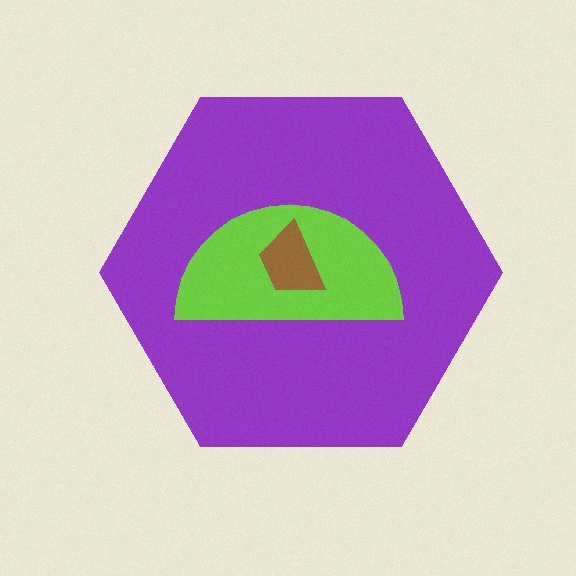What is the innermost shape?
The brown trapezoid.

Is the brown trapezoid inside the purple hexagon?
Yes.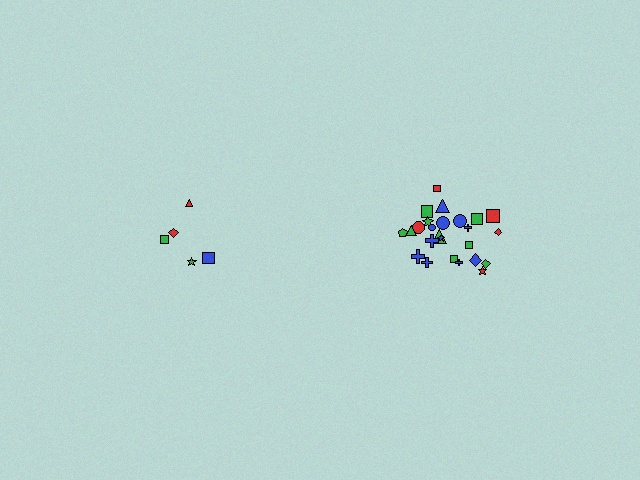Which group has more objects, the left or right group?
The right group.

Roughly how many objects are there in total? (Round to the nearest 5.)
Roughly 30 objects in total.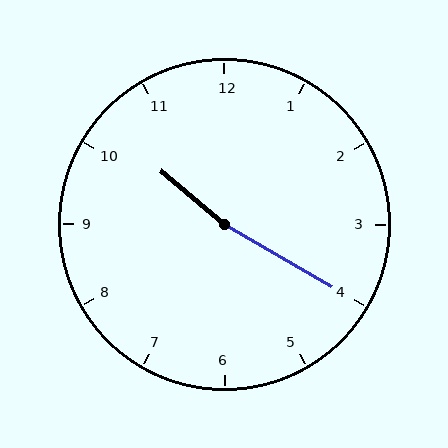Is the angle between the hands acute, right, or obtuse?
It is obtuse.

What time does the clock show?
10:20.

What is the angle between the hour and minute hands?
Approximately 170 degrees.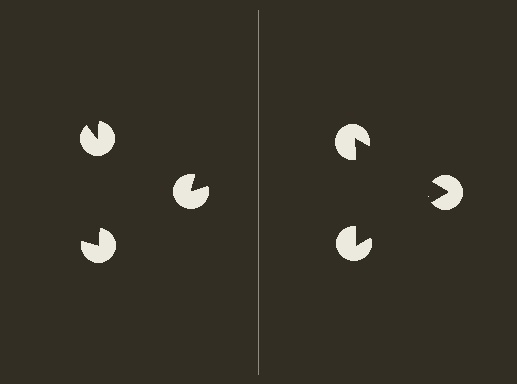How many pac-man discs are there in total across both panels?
6 — 3 on each side.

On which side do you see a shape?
An illusory triangle appears on the right side. On the left side the wedge cuts are rotated, so no coherent shape forms.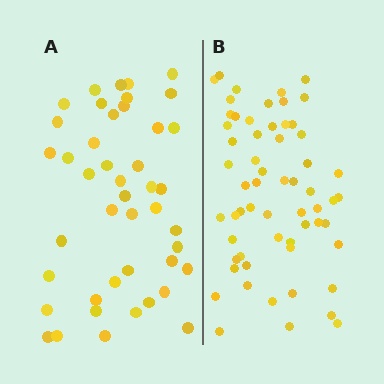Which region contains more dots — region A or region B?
Region B (the right region) has more dots.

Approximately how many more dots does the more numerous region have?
Region B has approximately 15 more dots than region A.